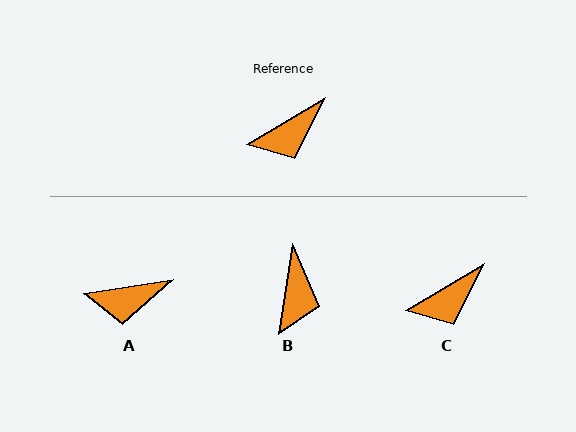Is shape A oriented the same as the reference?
No, it is off by about 22 degrees.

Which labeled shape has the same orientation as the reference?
C.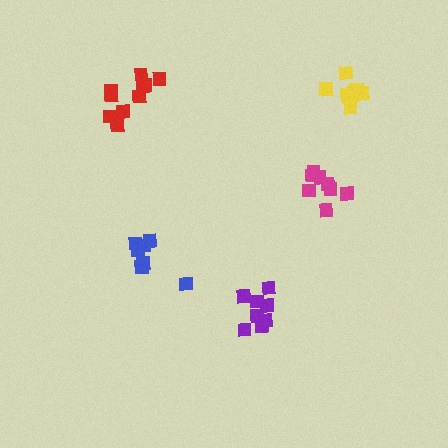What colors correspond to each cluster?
The clusters are colored: blue, purple, yellow, magenta, red.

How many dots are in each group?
Group 1: 7 dots, Group 2: 8 dots, Group 3: 9 dots, Group 4: 8 dots, Group 5: 11 dots (43 total).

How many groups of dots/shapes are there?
There are 5 groups.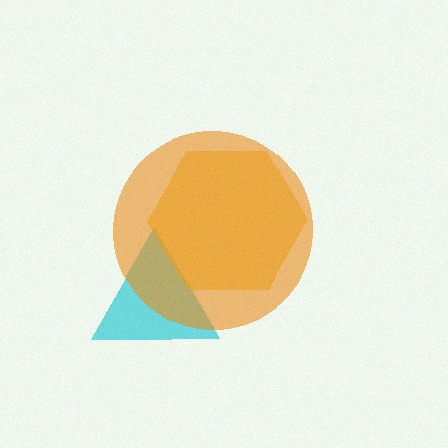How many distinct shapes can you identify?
There are 3 distinct shapes: a cyan triangle, a yellow hexagon, an orange circle.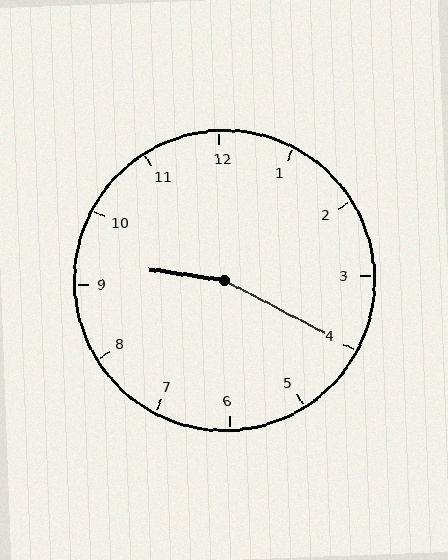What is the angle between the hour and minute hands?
Approximately 160 degrees.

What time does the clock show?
9:20.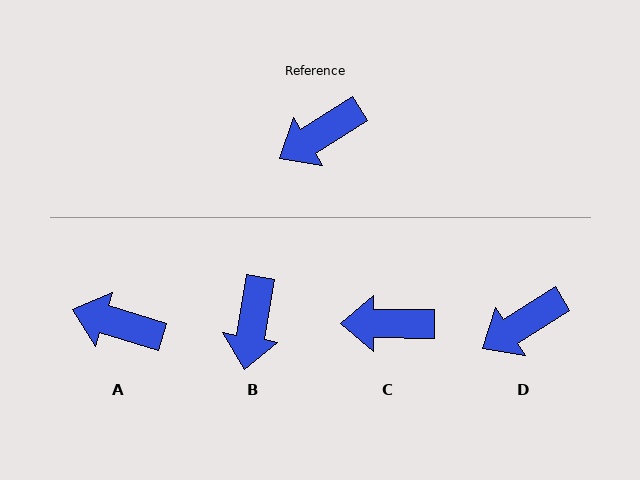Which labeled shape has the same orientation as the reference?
D.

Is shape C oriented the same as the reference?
No, it is off by about 32 degrees.